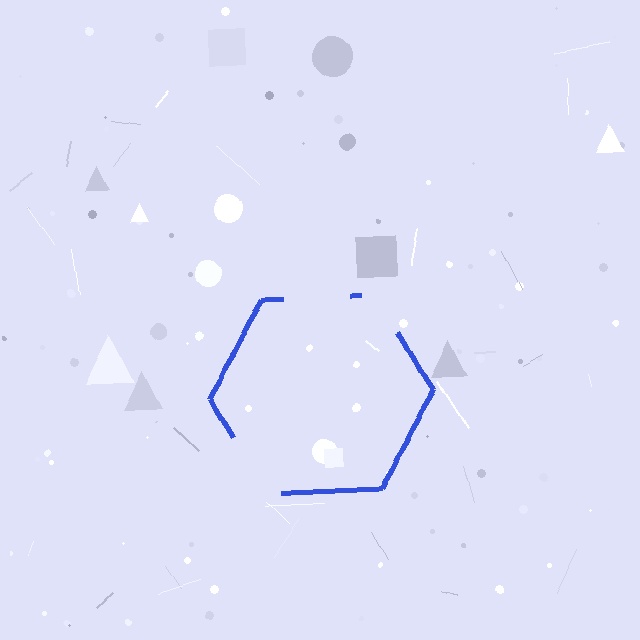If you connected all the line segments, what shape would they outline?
They would outline a hexagon.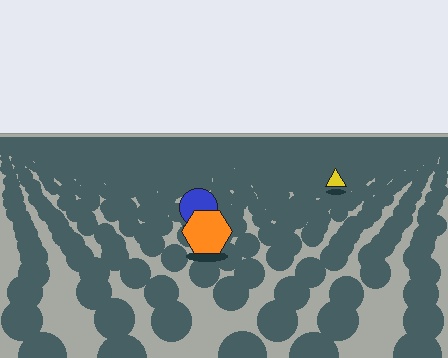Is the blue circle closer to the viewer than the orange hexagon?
No. The orange hexagon is closer — you can tell from the texture gradient: the ground texture is coarser near it.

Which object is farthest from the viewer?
The yellow triangle is farthest from the viewer. It appears smaller and the ground texture around it is denser.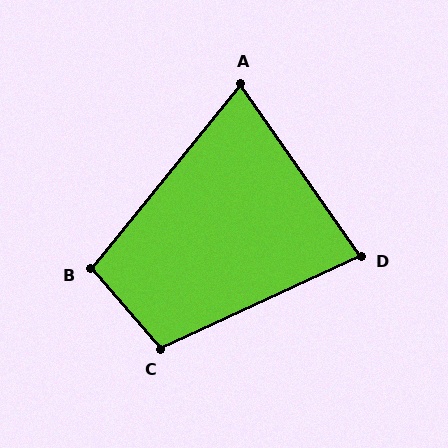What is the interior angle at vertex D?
Approximately 80 degrees (acute).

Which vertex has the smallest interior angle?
A, at approximately 74 degrees.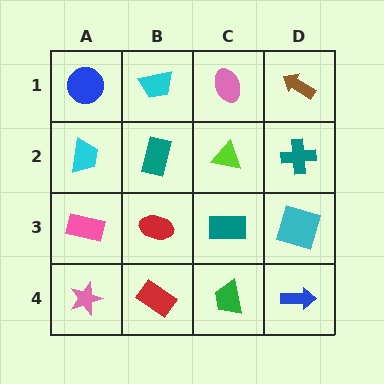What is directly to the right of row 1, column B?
A pink ellipse.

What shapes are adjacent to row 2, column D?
A brown arrow (row 1, column D), a cyan square (row 3, column D), a lime triangle (row 2, column C).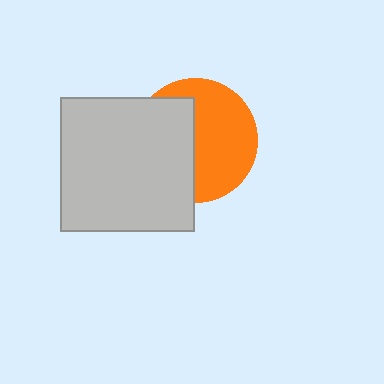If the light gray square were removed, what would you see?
You would see the complete orange circle.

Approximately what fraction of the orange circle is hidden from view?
Roughly 45% of the orange circle is hidden behind the light gray square.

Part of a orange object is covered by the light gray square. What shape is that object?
It is a circle.